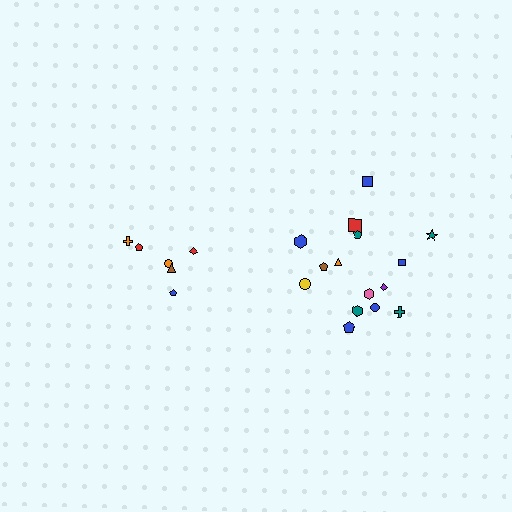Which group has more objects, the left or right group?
The right group.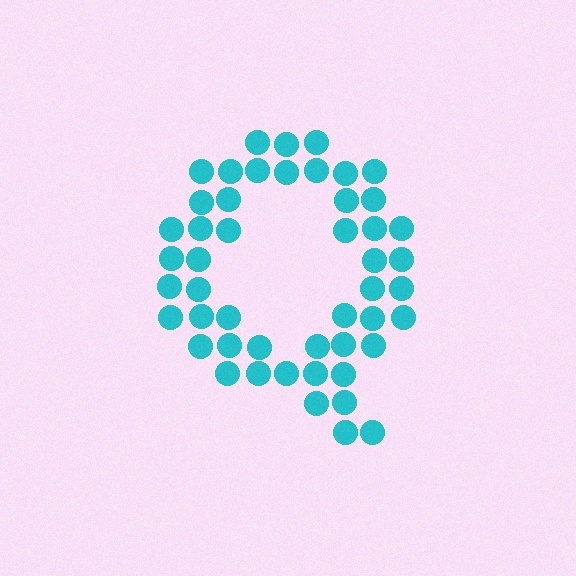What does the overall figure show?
The overall figure shows the letter Q.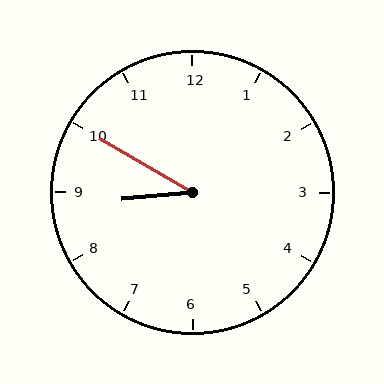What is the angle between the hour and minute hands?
Approximately 35 degrees.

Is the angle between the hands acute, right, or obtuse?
It is acute.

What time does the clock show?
8:50.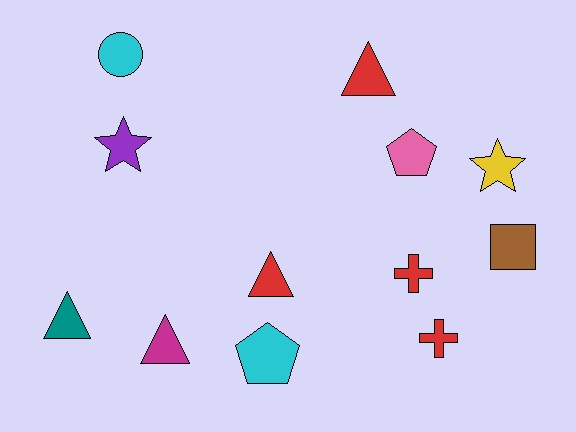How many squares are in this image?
There is 1 square.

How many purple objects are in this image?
There is 1 purple object.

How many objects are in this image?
There are 12 objects.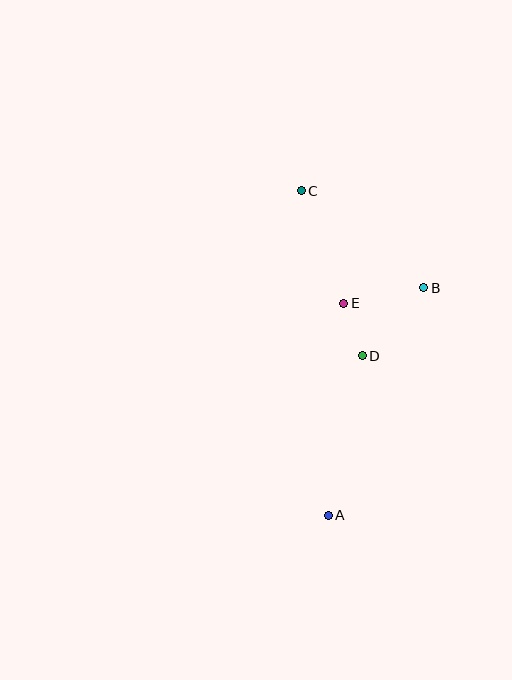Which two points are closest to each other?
Points D and E are closest to each other.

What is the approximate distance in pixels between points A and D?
The distance between A and D is approximately 163 pixels.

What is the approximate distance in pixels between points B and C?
The distance between B and C is approximately 157 pixels.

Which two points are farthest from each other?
Points A and C are farthest from each other.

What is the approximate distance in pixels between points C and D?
The distance between C and D is approximately 176 pixels.